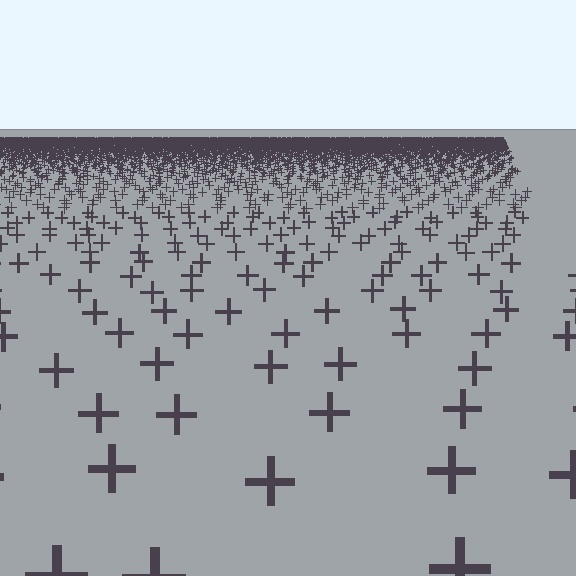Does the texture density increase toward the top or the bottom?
Density increases toward the top.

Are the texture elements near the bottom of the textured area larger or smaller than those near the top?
Larger. Near the bottom, elements are closer to the viewer and appear at a bigger on-screen size.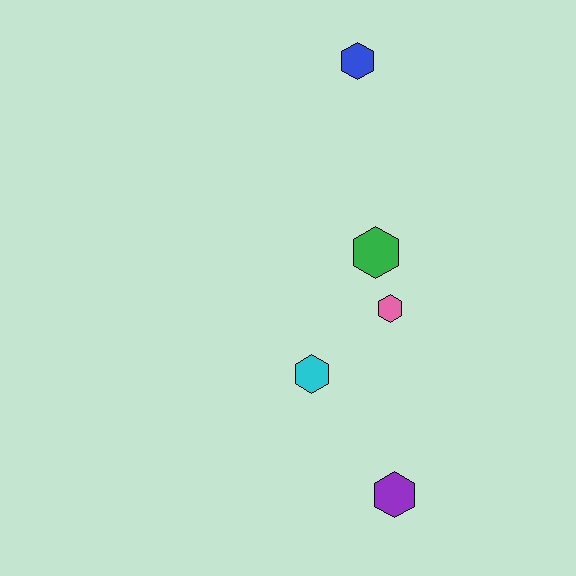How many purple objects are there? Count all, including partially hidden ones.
There is 1 purple object.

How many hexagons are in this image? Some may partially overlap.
There are 5 hexagons.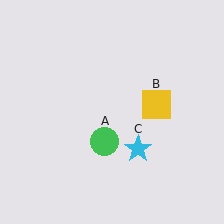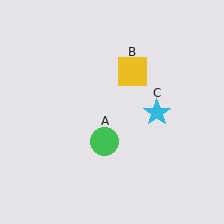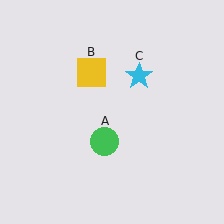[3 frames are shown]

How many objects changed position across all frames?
2 objects changed position: yellow square (object B), cyan star (object C).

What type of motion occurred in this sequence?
The yellow square (object B), cyan star (object C) rotated counterclockwise around the center of the scene.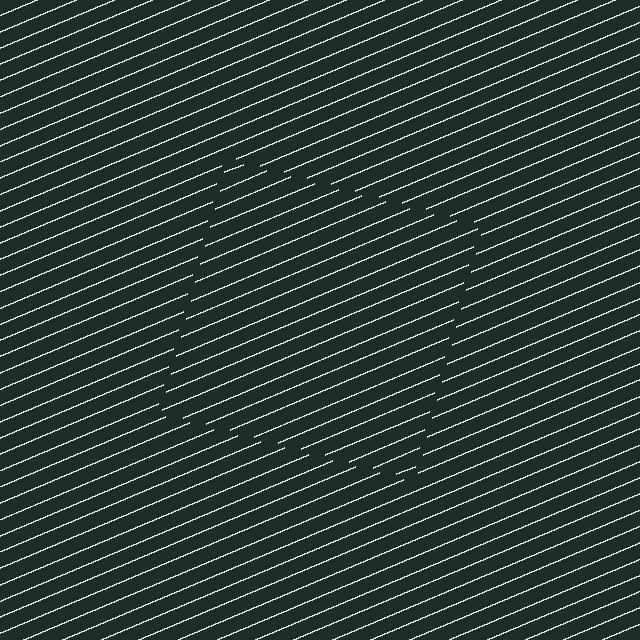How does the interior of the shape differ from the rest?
The interior of the shape contains the same grating, shifted by half a period — the contour is defined by the phase discontinuity where line-ends from the inner and outer gratings abut.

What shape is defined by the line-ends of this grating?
An illusory square. The interior of the shape contains the same grating, shifted by half a period — the contour is defined by the phase discontinuity where line-ends from the inner and outer gratings abut.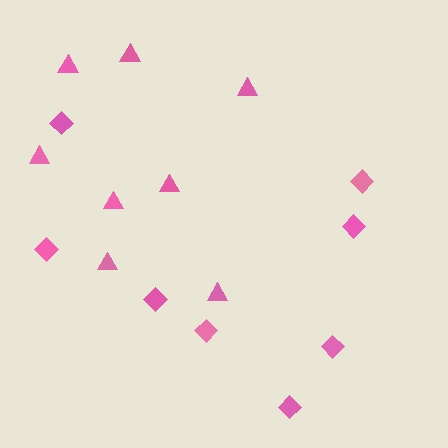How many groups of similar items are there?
There are 2 groups: one group of diamonds (8) and one group of triangles (8).